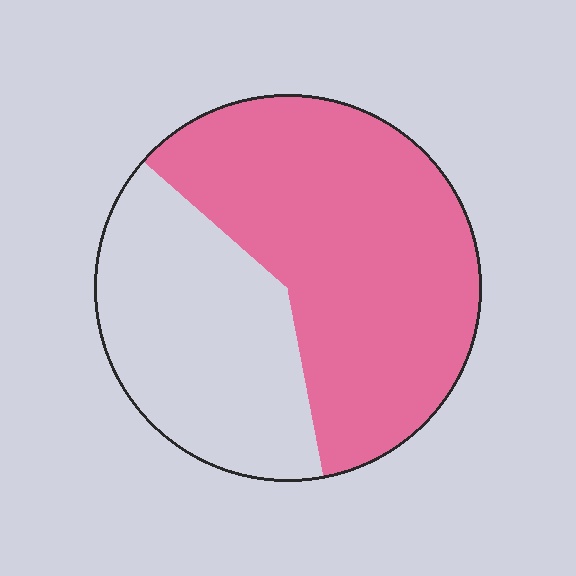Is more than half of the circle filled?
Yes.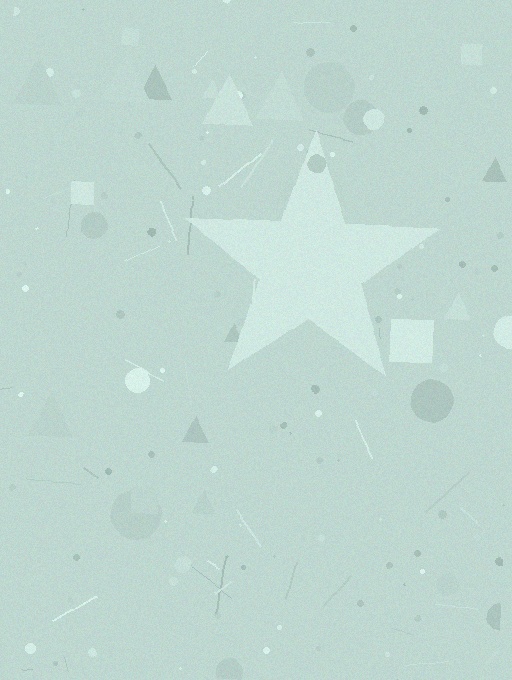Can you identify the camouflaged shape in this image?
The camouflaged shape is a star.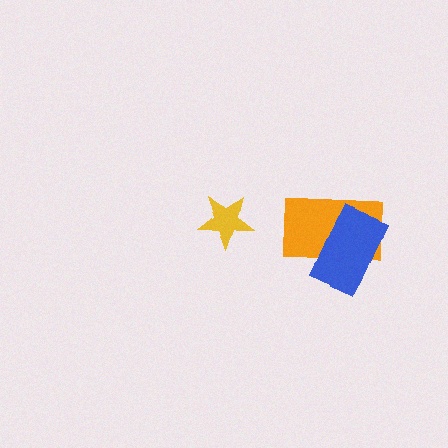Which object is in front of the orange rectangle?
The blue rectangle is in front of the orange rectangle.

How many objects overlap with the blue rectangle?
1 object overlaps with the blue rectangle.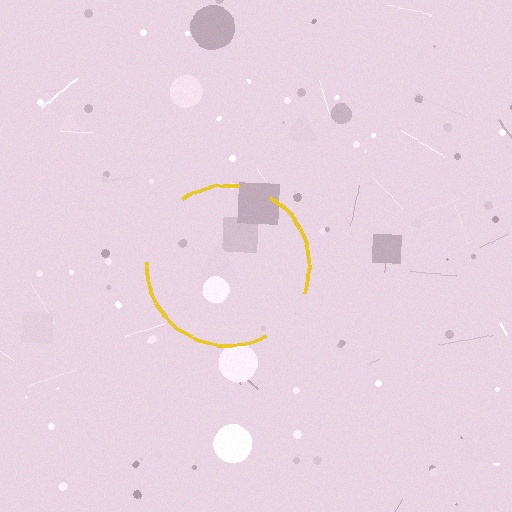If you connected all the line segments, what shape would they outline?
They would outline a circle.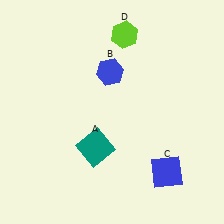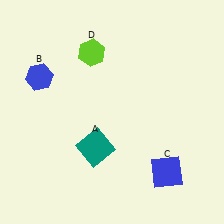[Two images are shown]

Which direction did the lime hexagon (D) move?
The lime hexagon (D) moved left.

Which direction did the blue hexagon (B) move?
The blue hexagon (B) moved left.